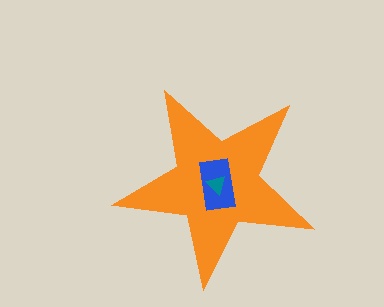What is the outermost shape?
The orange star.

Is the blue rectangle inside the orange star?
Yes.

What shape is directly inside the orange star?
The blue rectangle.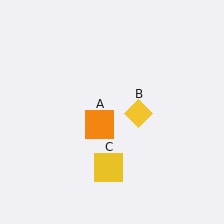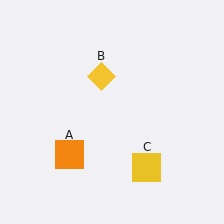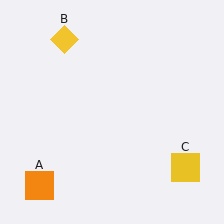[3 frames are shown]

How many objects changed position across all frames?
3 objects changed position: orange square (object A), yellow diamond (object B), yellow square (object C).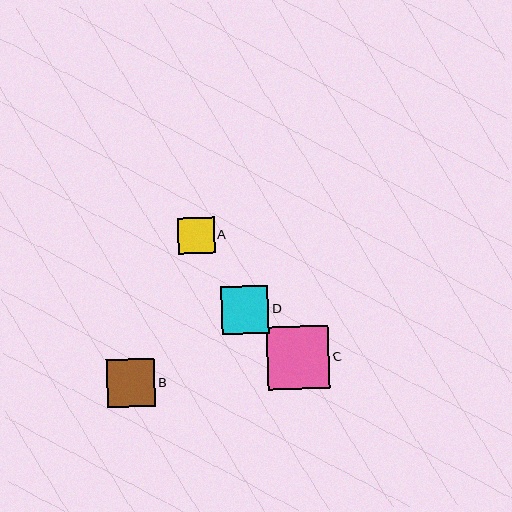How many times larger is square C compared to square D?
Square C is approximately 1.3 times the size of square D.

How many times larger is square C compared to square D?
Square C is approximately 1.3 times the size of square D.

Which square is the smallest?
Square A is the smallest with a size of approximately 36 pixels.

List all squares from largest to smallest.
From largest to smallest: C, B, D, A.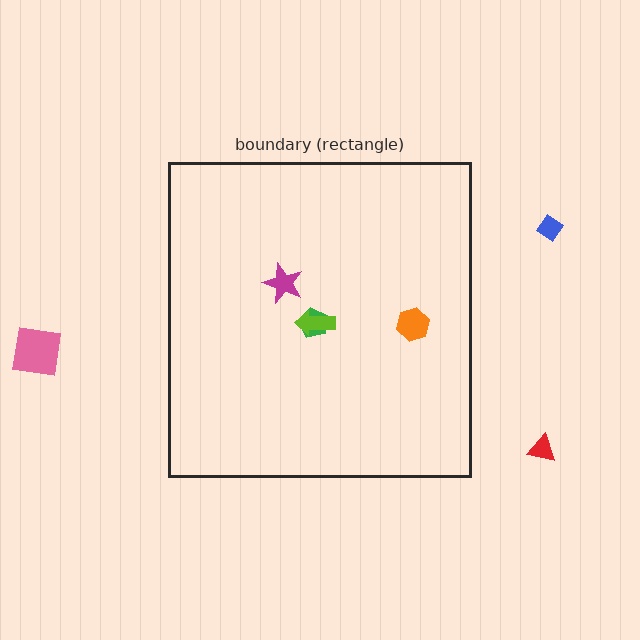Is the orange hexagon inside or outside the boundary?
Inside.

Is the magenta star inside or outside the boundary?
Inside.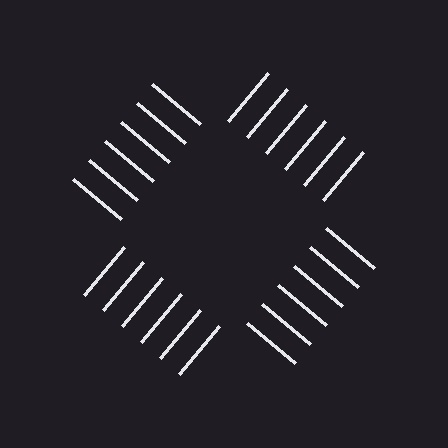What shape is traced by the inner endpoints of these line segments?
An illusory square — the line segments terminate on its edges but no continuous stroke is drawn.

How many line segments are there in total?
24 — 6 along each of the 4 edges.